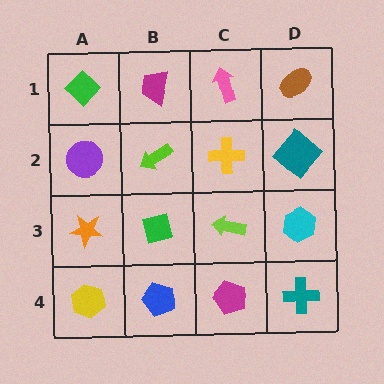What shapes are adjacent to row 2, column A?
A green diamond (row 1, column A), an orange star (row 3, column A), a lime arrow (row 2, column B).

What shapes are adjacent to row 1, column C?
A yellow cross (row 2, column C), a magenta trapezoid (row 1, column B), a brown ellipse (row 1, column D).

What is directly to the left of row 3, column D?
A lime arrow.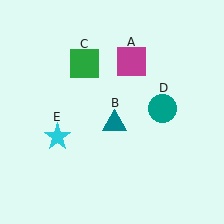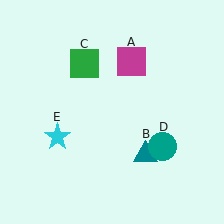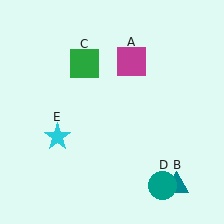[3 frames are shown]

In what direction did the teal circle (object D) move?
The teal circle (object D) moved down.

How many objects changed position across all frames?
2 objects changed position: teal triangle (object B), teal circle (object D).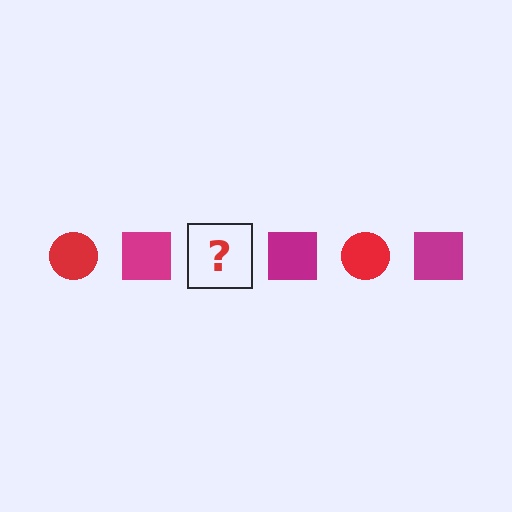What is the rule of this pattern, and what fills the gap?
The rule is that the pattern alternates between red circle and magenta square. The gap should be filled with a red circle.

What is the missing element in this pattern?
The missing element is a red circle.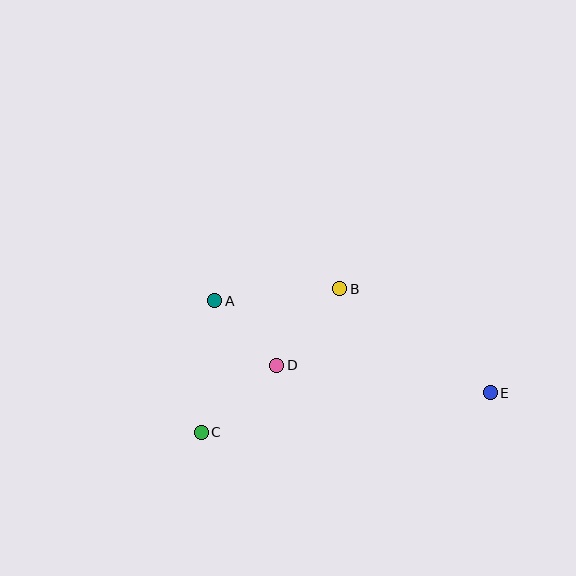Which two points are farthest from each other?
Points C and E are farthest from each other.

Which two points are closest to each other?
Points A and D are closest to each other.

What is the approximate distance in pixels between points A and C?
The distance between A and C is approximately 132 pixels.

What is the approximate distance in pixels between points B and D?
The distance between B and D is approximately 99 pixels.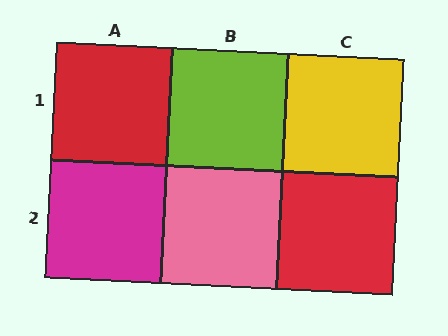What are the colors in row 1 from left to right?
Red, lime, yellow.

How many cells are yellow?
1 cell is yellow.